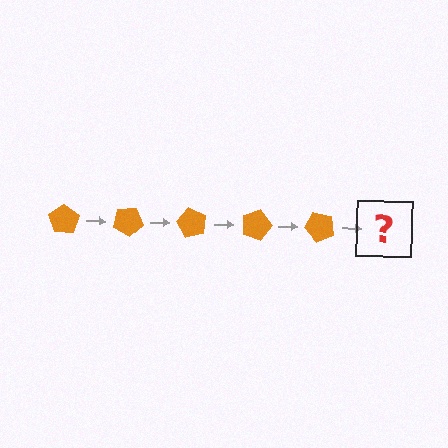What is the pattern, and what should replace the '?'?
The pattern is that the pentagon rotates 30 degrees each step. The '?' should be an orange pentagon rotated 150 degrees.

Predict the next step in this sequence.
The next step is an orange pentagon rotated 150 degrees.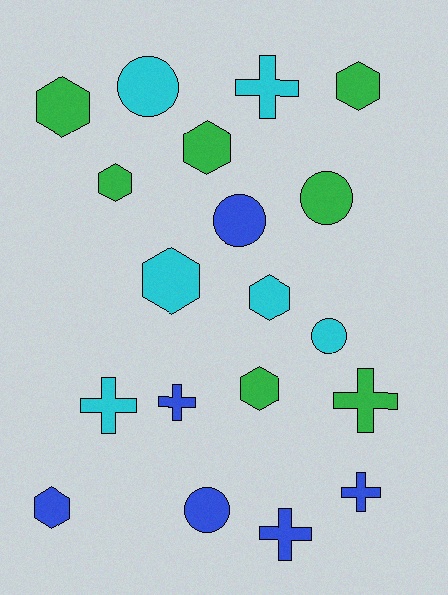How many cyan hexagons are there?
There are 2 cyan hexagons.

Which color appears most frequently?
Green, with 7 objects.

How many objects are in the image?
There are 19 objects.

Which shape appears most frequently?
Hexagon, with 8 objects.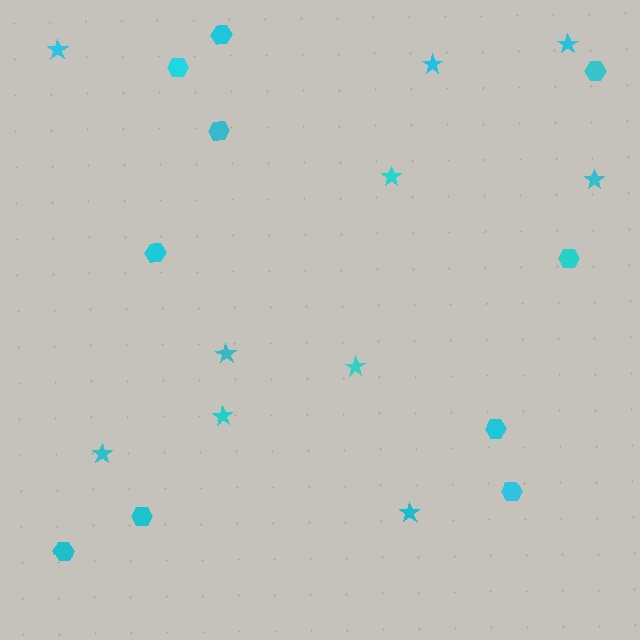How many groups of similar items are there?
There are 2 groups: one group of hexagons (10) and one group of stars (10).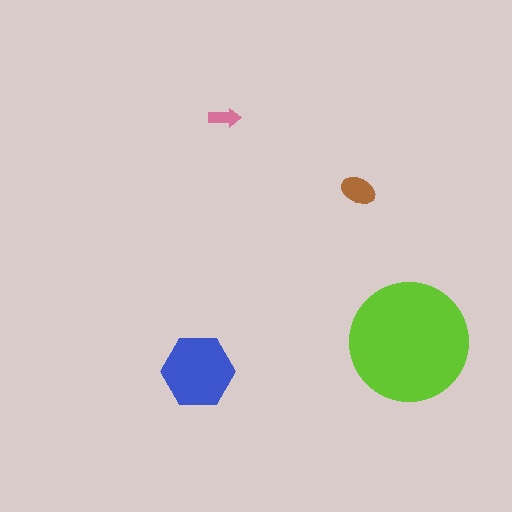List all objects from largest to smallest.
The lime circle, the blue hexagon, the brown ellipse, the pink arrow.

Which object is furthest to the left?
The blue hexagon is leftmost.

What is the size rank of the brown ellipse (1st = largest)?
3rd.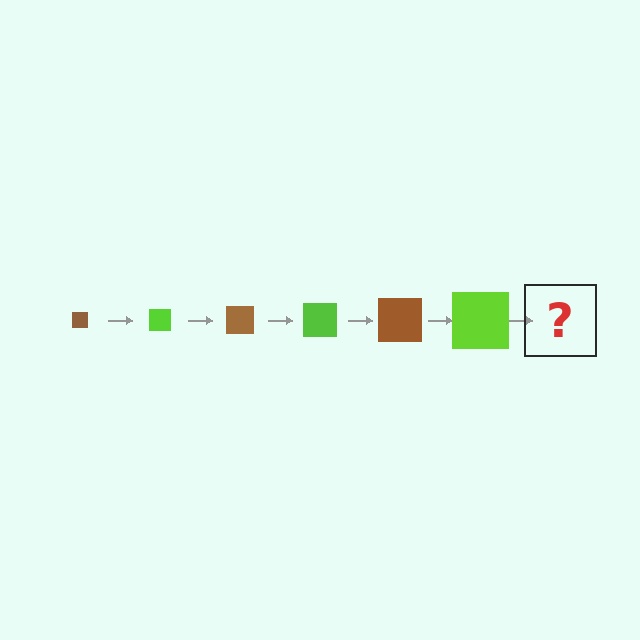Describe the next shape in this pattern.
It should be a brown square, larger than the previous one.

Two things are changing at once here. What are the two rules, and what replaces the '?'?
The two rules are that the square grows larger each step and the color cycles through brown and lime. The '?' should be a brown square, larger than the previous one.